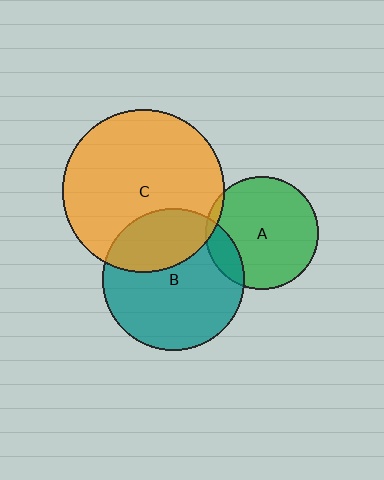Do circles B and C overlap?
Yes.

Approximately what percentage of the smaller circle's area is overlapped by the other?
Approximately 30%.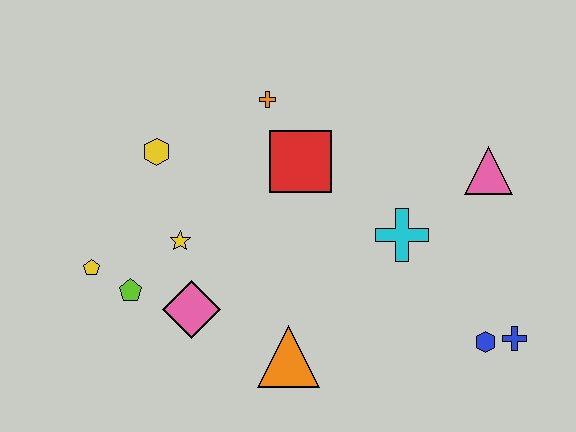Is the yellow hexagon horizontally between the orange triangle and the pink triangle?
No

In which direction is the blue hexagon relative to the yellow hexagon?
The blue hexagon is to the right of the yellow hexagon.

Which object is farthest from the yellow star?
The blue cross is farthest from the yellow star.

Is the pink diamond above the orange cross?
No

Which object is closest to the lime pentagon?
The yellow pentagon is closest to the lime pentagon.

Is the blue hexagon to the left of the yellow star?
No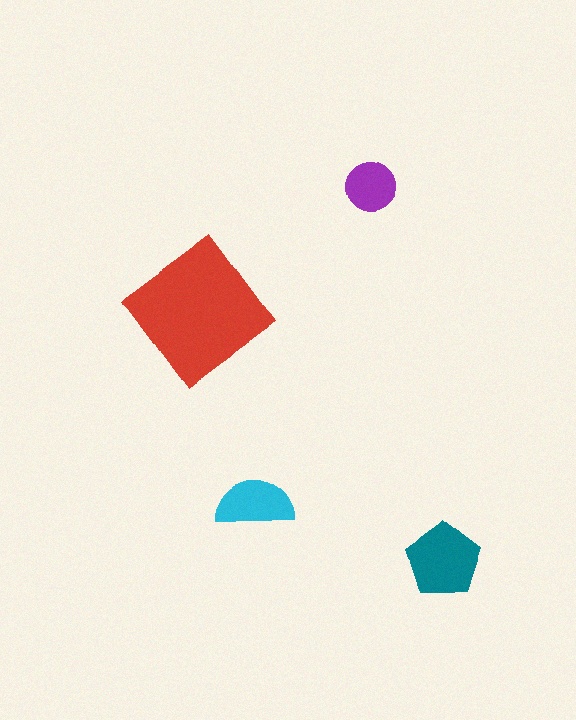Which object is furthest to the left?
The red diamond is leftmost.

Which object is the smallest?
The purple circle.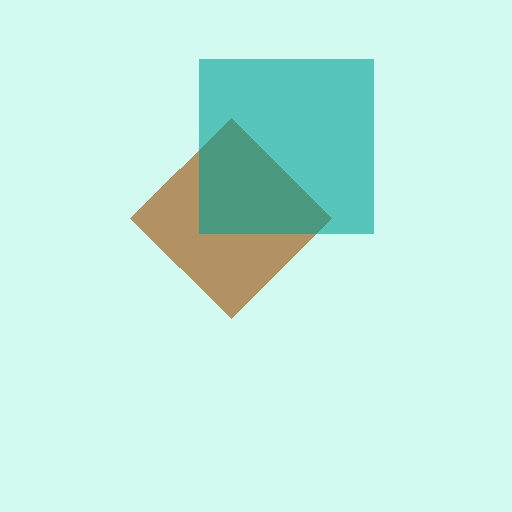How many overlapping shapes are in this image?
There are 2 overlapping shapes in the image.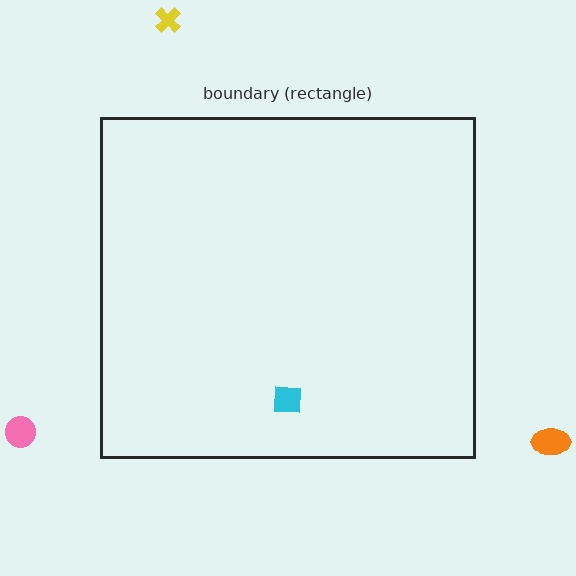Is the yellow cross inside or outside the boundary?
Outside.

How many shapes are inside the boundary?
1 inside, 3 outside.